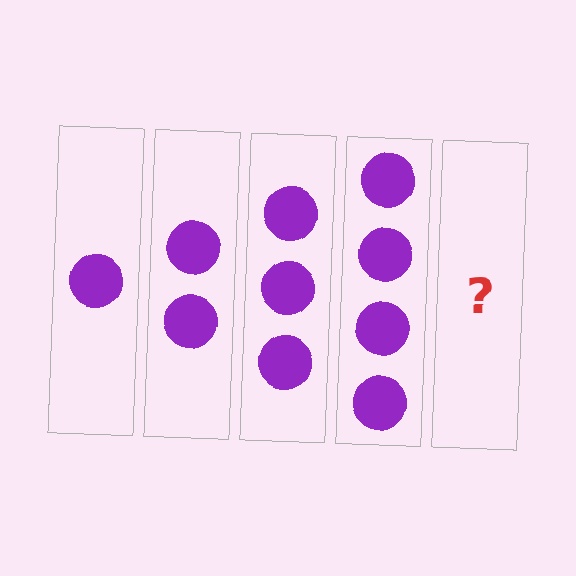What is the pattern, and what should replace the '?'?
The pattern is that each step adds one more circle. The '?' should be 5 circles.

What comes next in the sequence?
The next element should be 5 circles.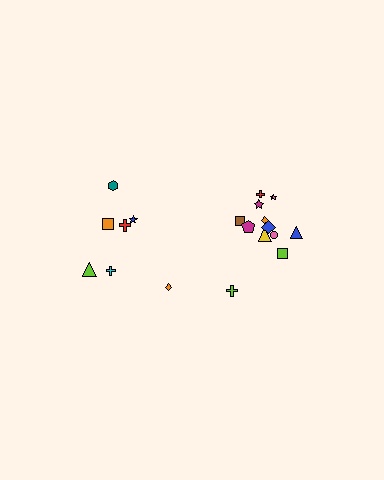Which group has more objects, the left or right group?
The right group.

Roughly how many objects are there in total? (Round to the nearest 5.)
Roughly 20 objects in total.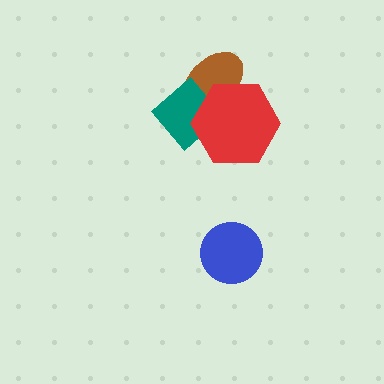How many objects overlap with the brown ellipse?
2 objects overlap with the brown ellipse.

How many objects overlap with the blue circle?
0 objects overlap with the blue circle.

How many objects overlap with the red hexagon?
2 objects overlap with the red hexagon.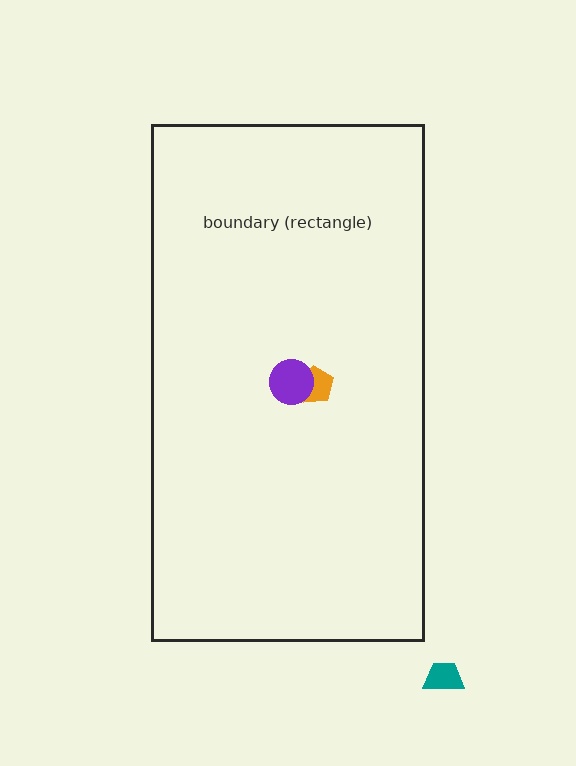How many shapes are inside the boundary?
2 inside, 1 outside.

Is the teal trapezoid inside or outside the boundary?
Outside.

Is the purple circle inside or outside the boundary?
Inside.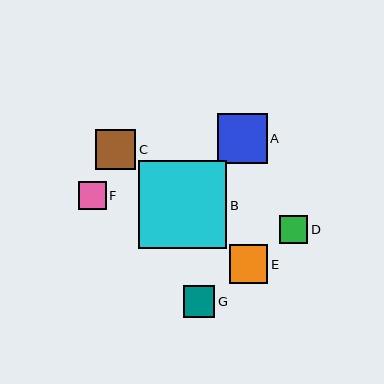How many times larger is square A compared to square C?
Square A is approximately 1.2 times the size of square C.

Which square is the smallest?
Square F is the smallest with a size of approximately 28 pixels.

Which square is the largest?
Square B is the largest with a size of approximately 89 pixels.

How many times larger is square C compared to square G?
Square C is approximately 1.3 times the size of square G.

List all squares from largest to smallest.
From largest to smallest: B, A, C, E, G, D, F.